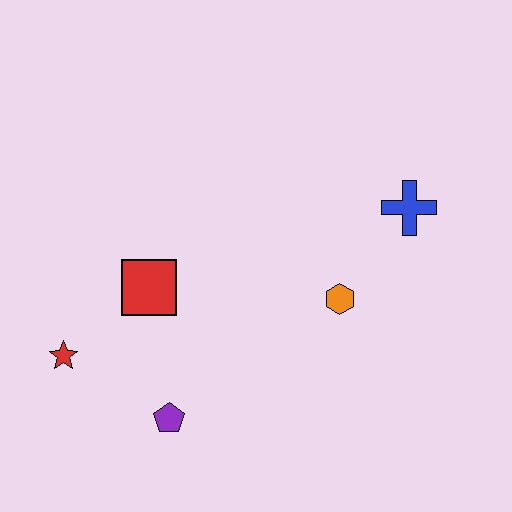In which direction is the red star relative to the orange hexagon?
The red star is to the left of the orange hexagon.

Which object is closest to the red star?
The red square is closest to the red star.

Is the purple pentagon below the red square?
Yes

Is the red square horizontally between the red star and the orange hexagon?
Yes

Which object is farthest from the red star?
The blue cross is farthest from the red star.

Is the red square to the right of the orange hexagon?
No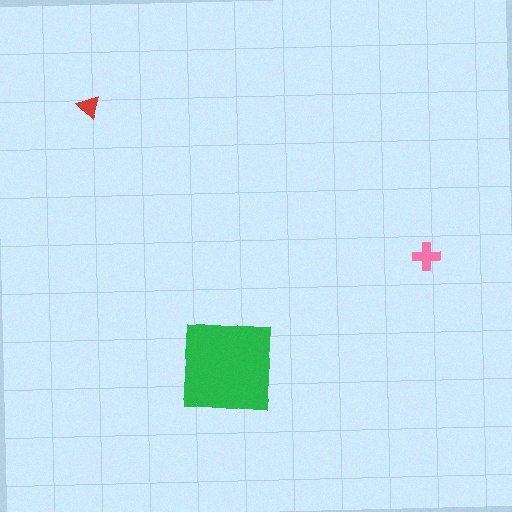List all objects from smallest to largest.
The red triangle, the pink cross, the green square.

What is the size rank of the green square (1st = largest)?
1st.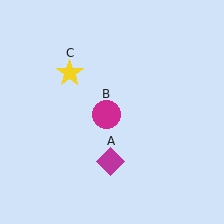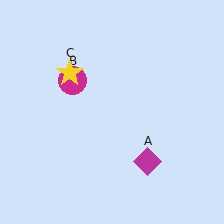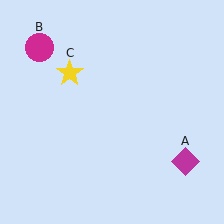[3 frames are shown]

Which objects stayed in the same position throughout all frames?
Yellow star (object C) remained stationary.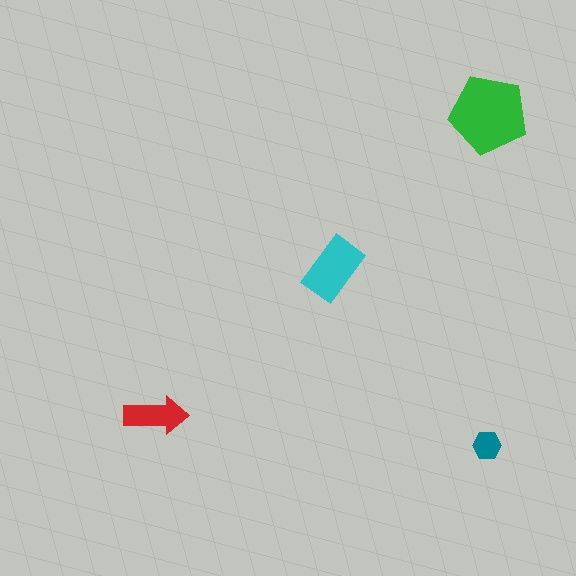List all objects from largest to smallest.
The green pentagon, the cyan rectangle, the red arrow, the teal hexagon.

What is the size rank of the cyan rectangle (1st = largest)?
2nd.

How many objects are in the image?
There are 4 objects in the image.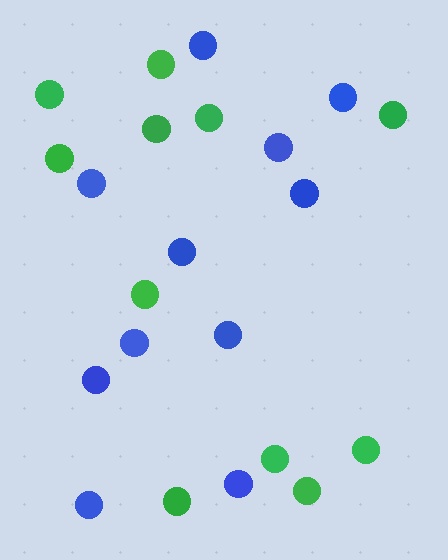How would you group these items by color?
There are 2 groups: one group of blue circles (11) and one group of green circles (11).